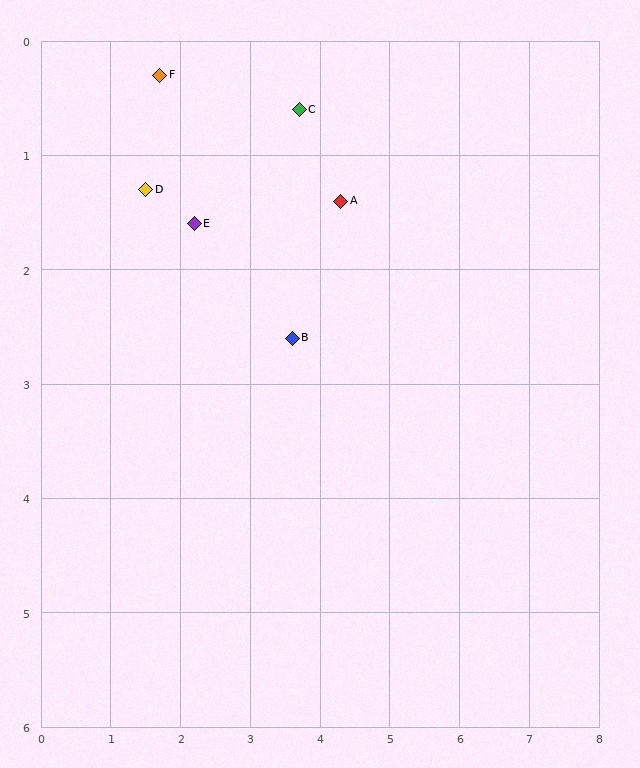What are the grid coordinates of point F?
Point F is at approximately (1.7, 0.3).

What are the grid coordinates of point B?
Point B is at approximately (3.6, 2.6).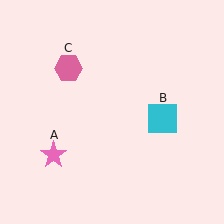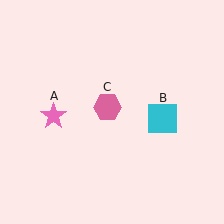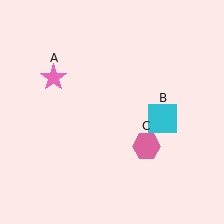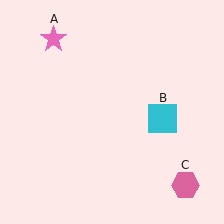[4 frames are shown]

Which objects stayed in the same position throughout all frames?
Cyan square (object B) remained stationary.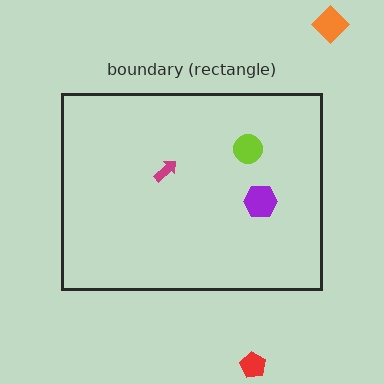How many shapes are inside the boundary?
3 inside, 2 outside.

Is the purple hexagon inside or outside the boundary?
Inside.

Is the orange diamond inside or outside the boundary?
Outside.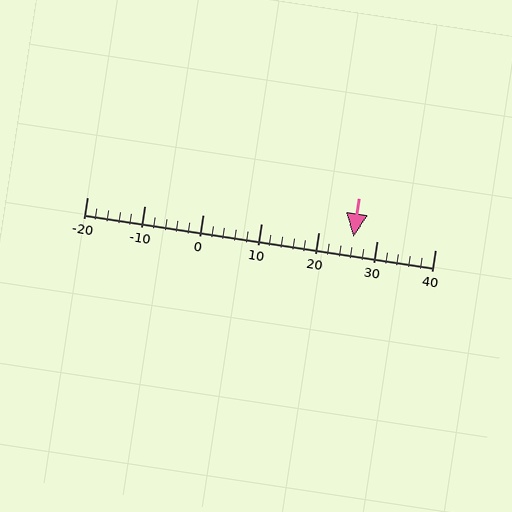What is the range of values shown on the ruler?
The ruler shows values from -20 to 40.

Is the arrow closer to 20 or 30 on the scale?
The arrow is closer to 30.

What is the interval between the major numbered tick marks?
The major tick marks are spaced 10 units apart.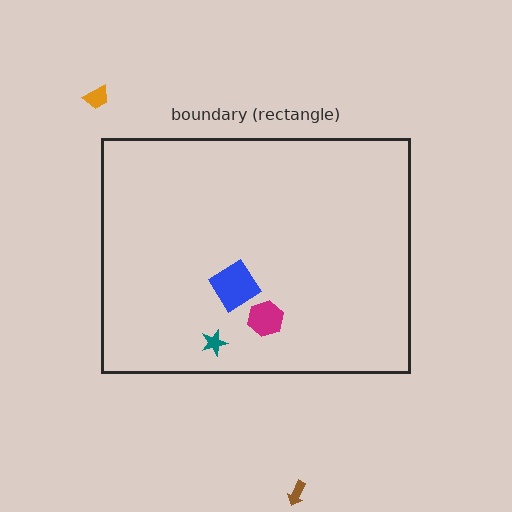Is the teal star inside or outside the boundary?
Inside.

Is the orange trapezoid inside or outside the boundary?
Outside.